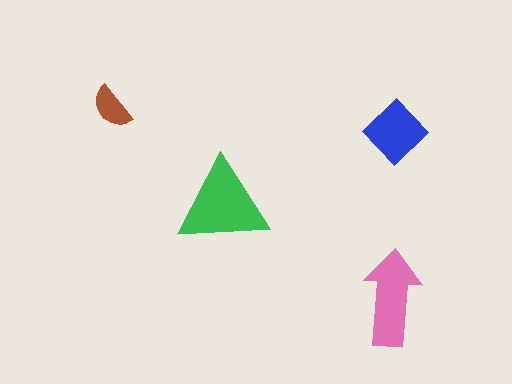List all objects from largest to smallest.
The green triangle, the pink arrow, the blue diamond, the brown semicircle.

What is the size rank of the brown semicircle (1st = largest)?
4th.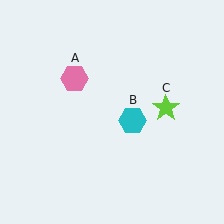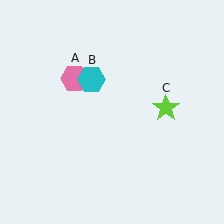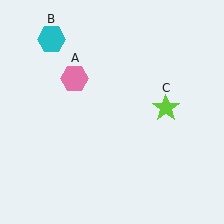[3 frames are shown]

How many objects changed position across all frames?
1 object changed position: cyan hexagon (object B).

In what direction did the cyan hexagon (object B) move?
The cyan hexagon (object B) moved up and to the left.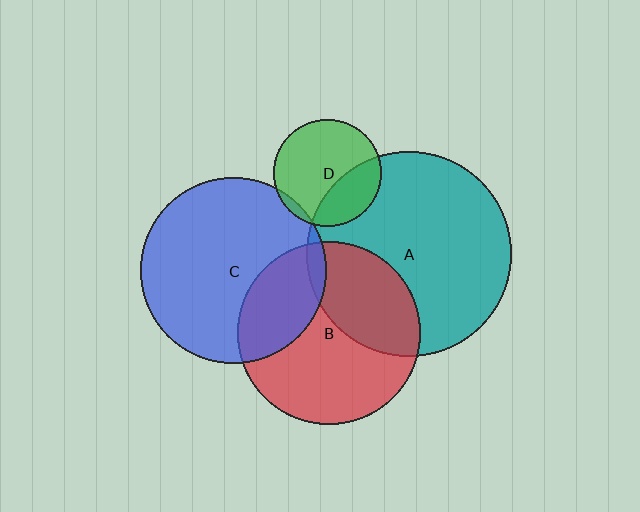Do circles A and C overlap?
Yes.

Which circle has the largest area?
Circle A (teal).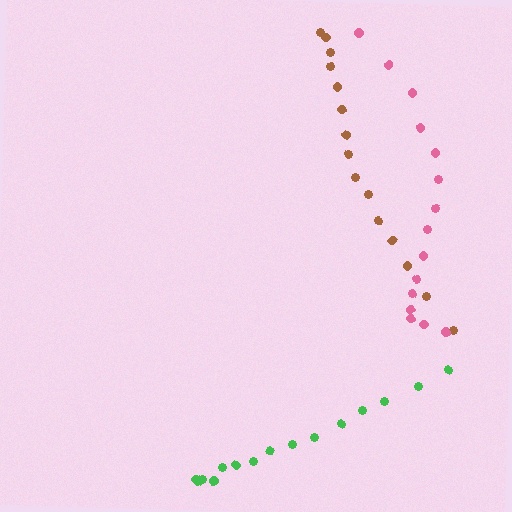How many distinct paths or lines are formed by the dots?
There are 3 distinct paths.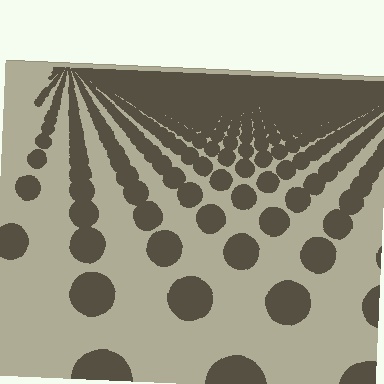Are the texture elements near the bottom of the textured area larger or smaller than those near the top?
Larger. Near the bottom, elements are closer to the viewer and appear at a bigger on-screen size.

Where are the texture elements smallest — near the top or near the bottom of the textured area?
Near the top.